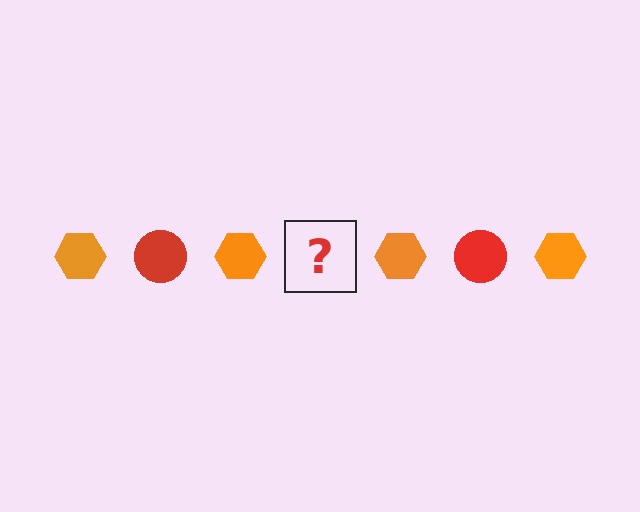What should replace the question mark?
The question mark should be replaced with a red circle.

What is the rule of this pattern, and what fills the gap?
The rule is that the pattern alternates between orange hexagon and red circle. The gap should be filled with a red circle.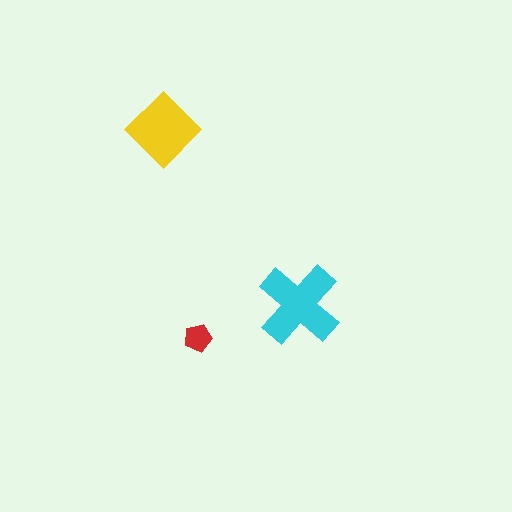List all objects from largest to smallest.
The cyan cross, the yellow diamond, the red pentagon.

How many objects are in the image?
There are 3 objects in the image.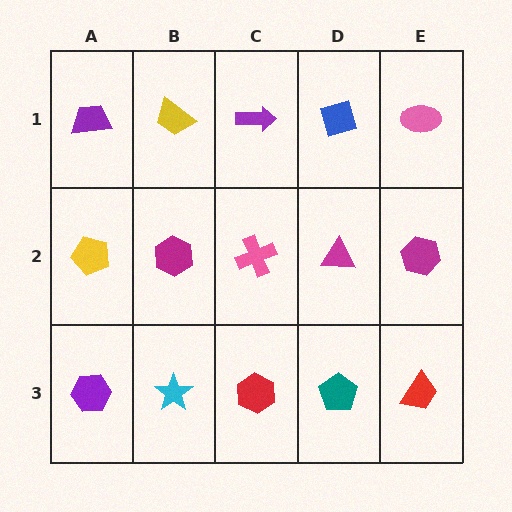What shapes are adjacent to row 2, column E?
A pink ellipse (row 1, column E), a red trapezoid (row 3, column E), a magenta triangle (row 2, column D).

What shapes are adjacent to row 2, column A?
A purple trapezoid (row 1, column A), a purple hexagon (row 3, column A), a magenta hexagon (row 2, column B).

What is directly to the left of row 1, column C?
A yellow trapezoid.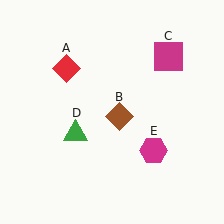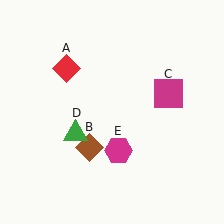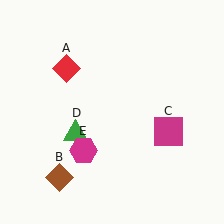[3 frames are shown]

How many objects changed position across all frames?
3 objects changed position: brown diamond (object B), magenta square (object C), magenta hexagon (object E).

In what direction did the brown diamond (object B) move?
The brown diamond (object B) moved down and to the left.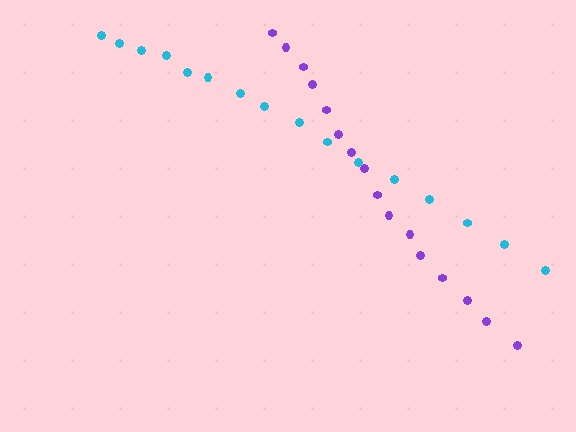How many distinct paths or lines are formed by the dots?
There are 2 distinct paths.